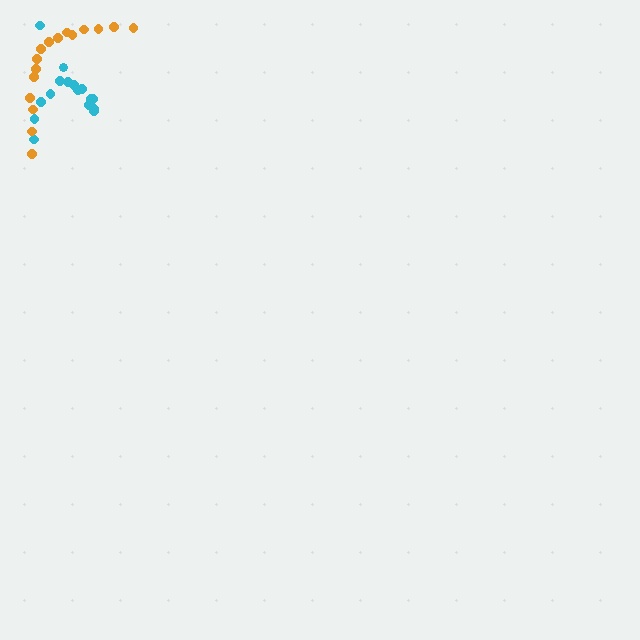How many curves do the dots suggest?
There are 2 distinct paths.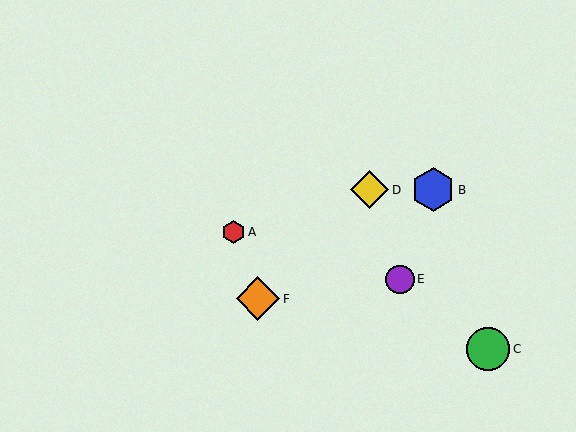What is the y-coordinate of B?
Object B is at y≈190.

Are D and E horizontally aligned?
No, D is at y≈190 and E is at y≈280.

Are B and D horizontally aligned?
Yes, both are at y≈190.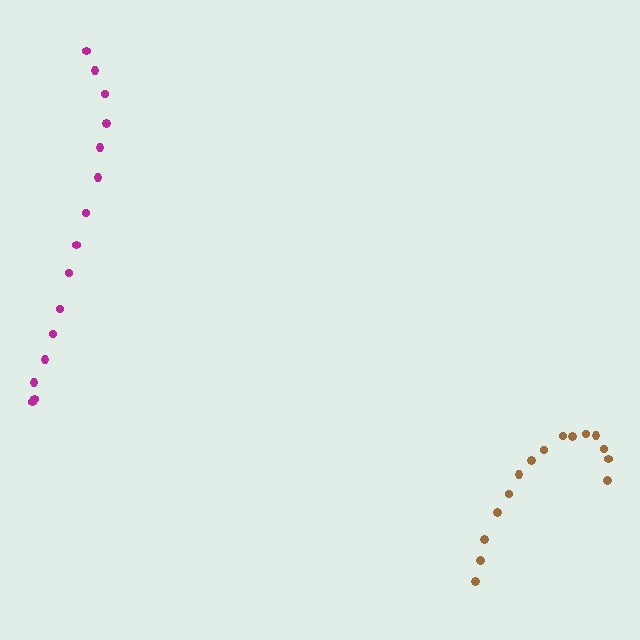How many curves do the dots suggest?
There are 2 distinct paths.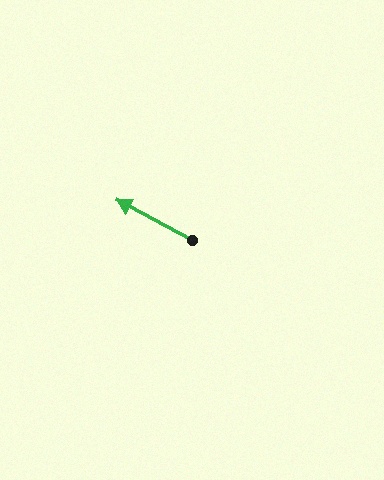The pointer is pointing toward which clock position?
Roughly 10 o'clock.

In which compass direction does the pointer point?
Northwest.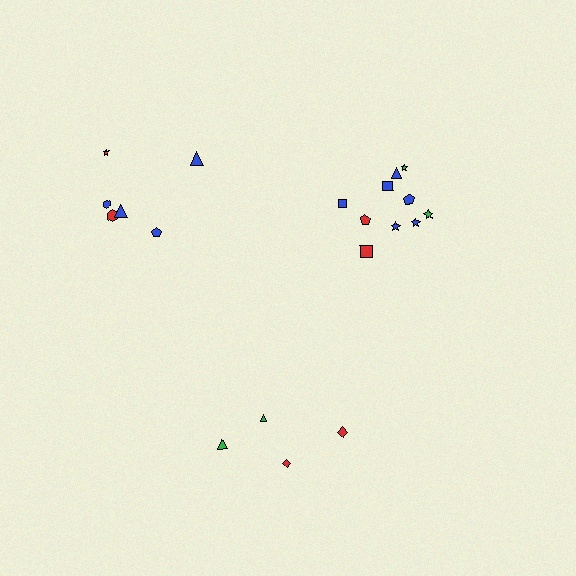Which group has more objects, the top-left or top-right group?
The top-right group.